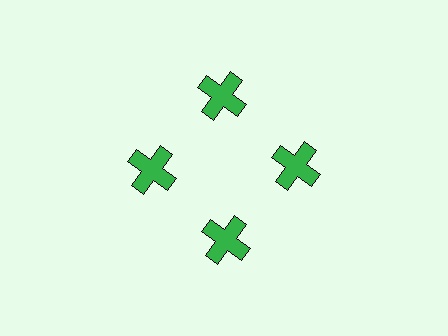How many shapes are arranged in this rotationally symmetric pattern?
There are 4 shapes, arranged in 4 groups of 1.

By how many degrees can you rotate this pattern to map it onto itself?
The pattern maps onto itself every 90 degrees of rotation.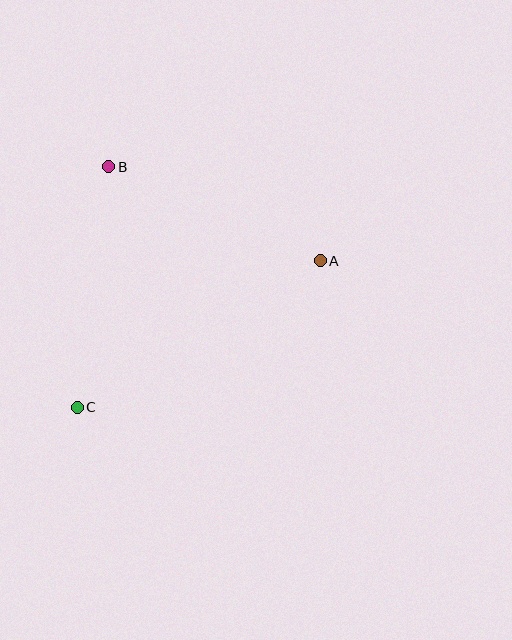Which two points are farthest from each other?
Points A and C are farthest from each other.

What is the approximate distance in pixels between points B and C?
The distance between B and C is approximately 243 pixels.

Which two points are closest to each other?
Points A and B are closest to each other.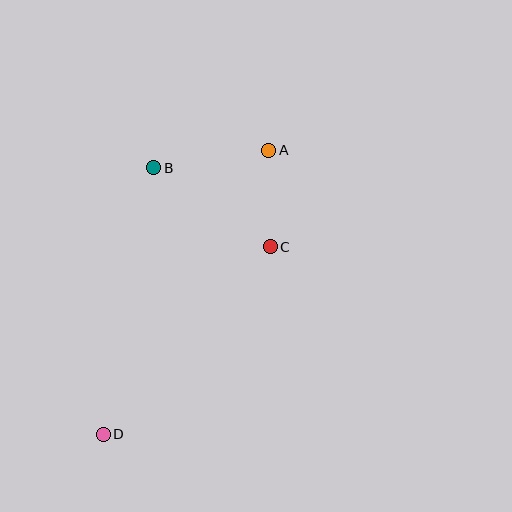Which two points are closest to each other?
Points A and C are closest to each other.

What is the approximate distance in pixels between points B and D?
The distance between B and D is approximately 272 pixels.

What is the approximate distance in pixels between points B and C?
The distance between B and C is approximately 141 pixels.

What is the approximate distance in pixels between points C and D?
The distance between C and D is approximately 251 pixels.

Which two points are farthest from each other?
Points A and D are farthest from each other.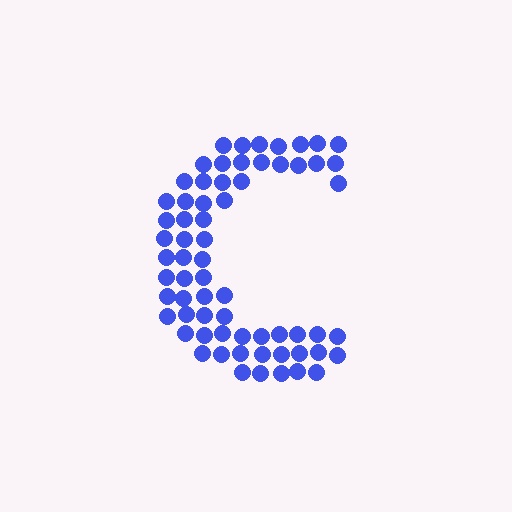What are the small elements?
The small elements are circles.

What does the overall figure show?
The overall figure shows the letter C.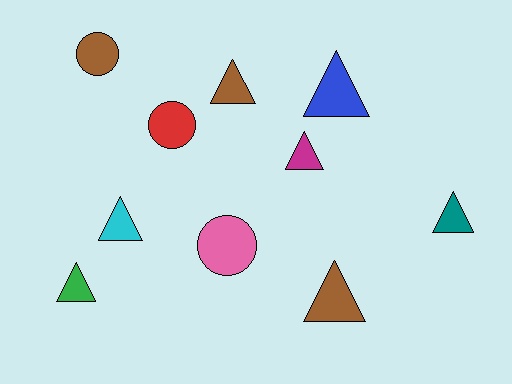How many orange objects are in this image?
There are no orange objects.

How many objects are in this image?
There are 10 objects.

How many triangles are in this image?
There are 7 triangles.